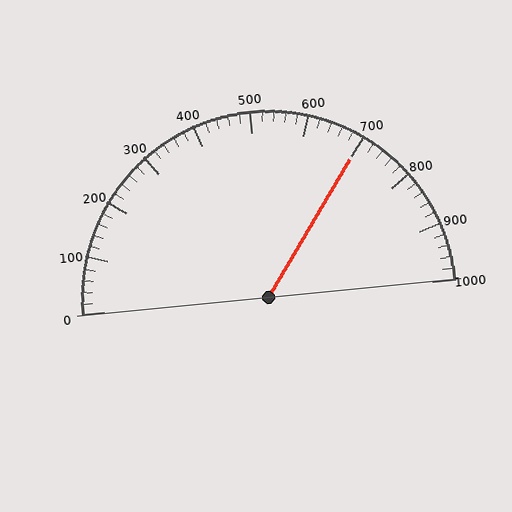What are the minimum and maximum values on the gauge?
The gauge ranges from 0 to 1000.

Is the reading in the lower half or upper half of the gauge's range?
The reading is in the upper half of the range (0 to 1000).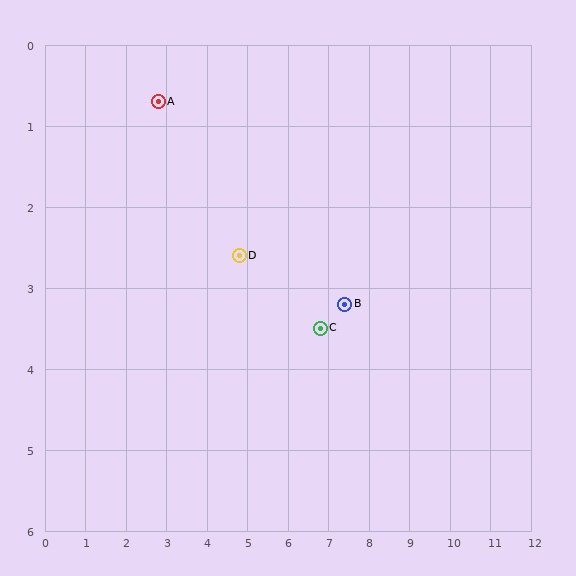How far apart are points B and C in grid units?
Points B and C are about 0.7 grid units apart.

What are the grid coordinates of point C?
Point C is at approximately (6.8, 3.5).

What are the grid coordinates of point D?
Point D is at approximately (4.8, 2.6).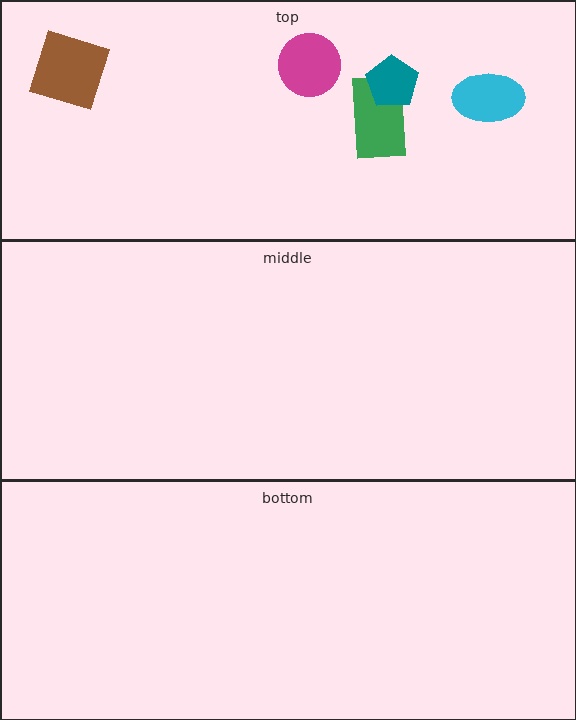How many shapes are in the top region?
5.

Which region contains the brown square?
The top region.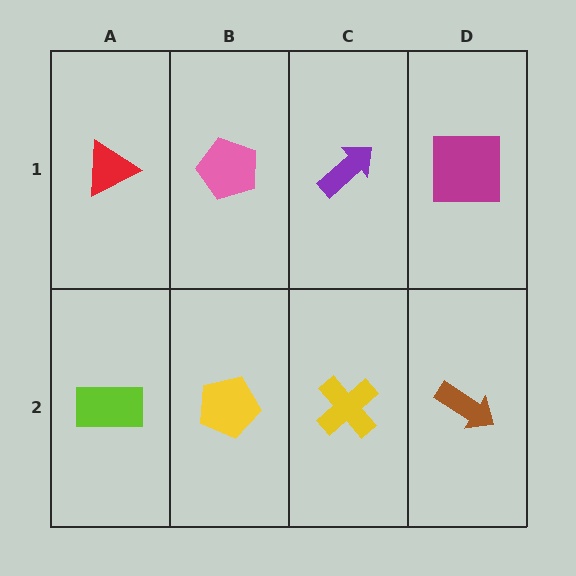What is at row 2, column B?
A yellow pentagon.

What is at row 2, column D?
A brown arrow.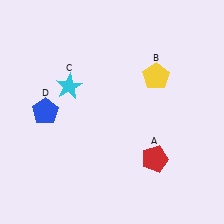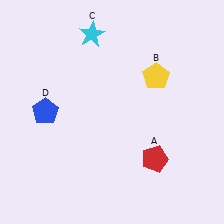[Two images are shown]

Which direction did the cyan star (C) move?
The cyan star (C) moved up.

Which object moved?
The cyan star (C) moved up.